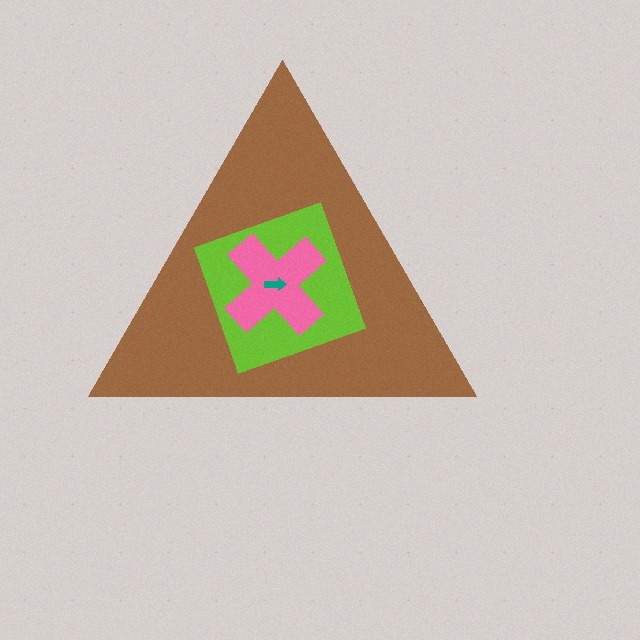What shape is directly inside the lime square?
The pink cross.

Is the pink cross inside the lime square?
Yes.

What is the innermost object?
The teal arrow.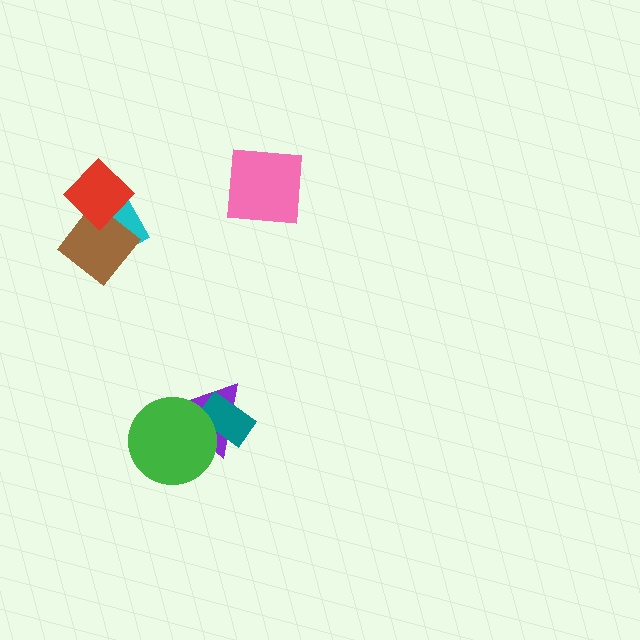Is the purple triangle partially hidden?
Yes, it is partially covered by another shape.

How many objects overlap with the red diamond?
2 objects overlap with the red diamond.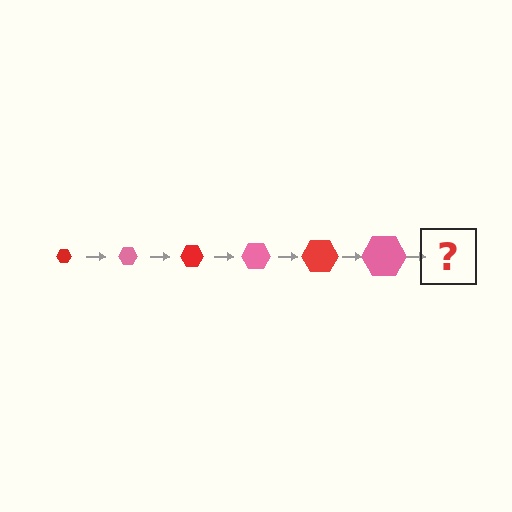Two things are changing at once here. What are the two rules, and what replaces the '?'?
The two rules are that the hexagon grows larger each step and the color cycles through red and pink. The '?' should be a red hexagon, larger than the previous one.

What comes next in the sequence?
The next element should be a red hexagon, larger than the previous one.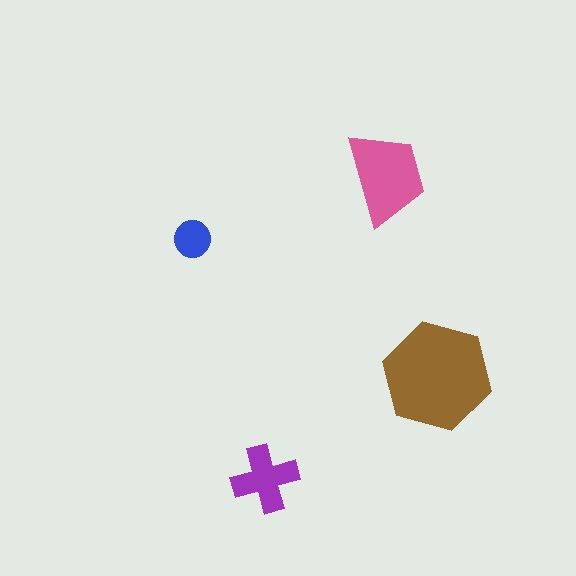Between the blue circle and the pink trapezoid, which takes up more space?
The pink trapezoid.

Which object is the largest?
The brown hexagon.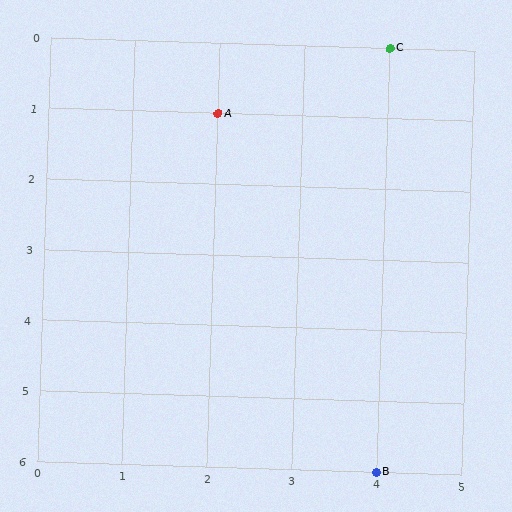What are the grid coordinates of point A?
Point A is at grid coordinates (2, 1).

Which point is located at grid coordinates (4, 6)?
Point B is at (4, 6).